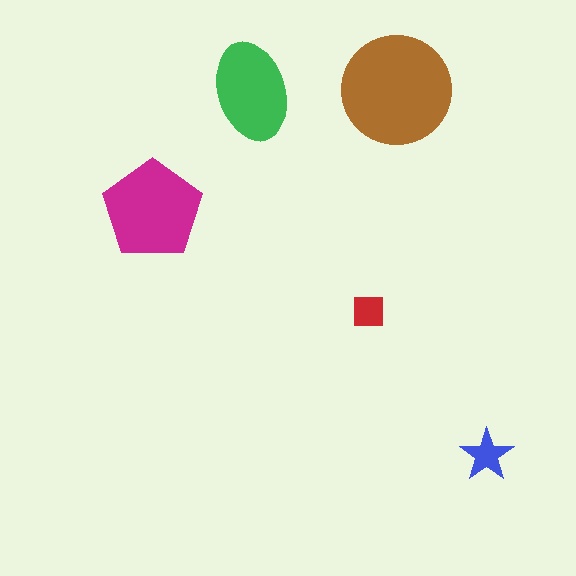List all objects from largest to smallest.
The brown circle, the magenta pentagon, the green ellipse, the blue star, the red square.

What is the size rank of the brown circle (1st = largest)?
1st.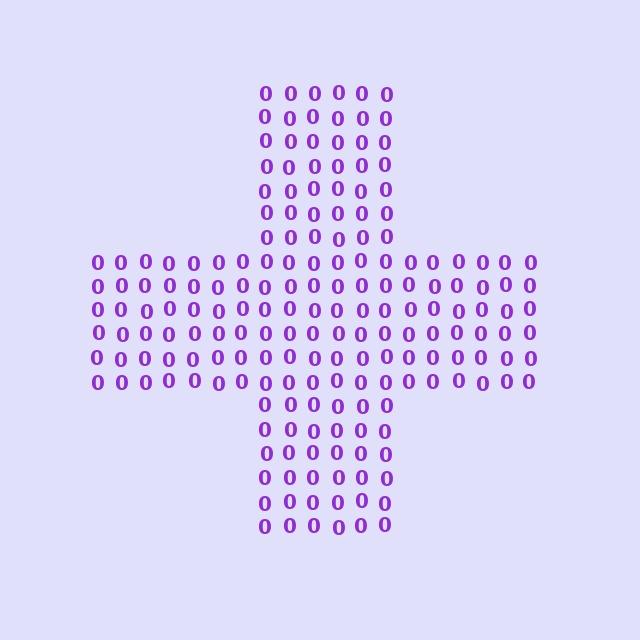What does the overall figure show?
The overall figure shows a cross.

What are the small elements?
The small elements are digit 0's.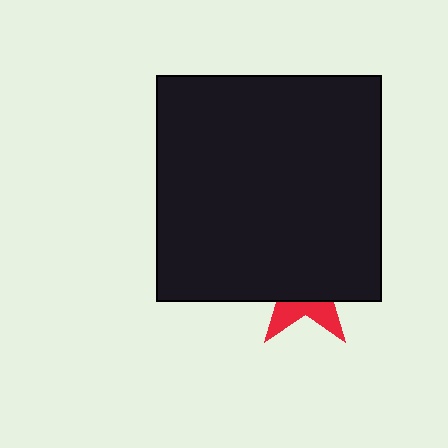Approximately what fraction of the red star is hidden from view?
Roughly 69% of the red star is hidden behind the black square.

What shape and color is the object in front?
The object in front is a black square.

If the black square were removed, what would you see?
You would see the complete red star.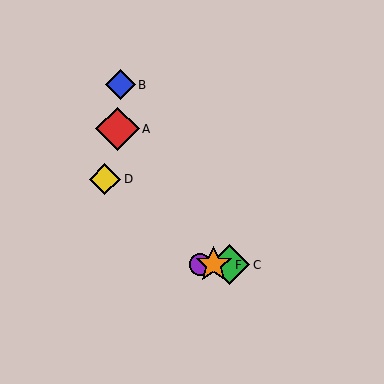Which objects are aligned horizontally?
Objects C, E, F are aligned horizontally.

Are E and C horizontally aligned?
Yes, both are at y≈265.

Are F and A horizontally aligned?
No, F is at y≈265 and A is at y≈129.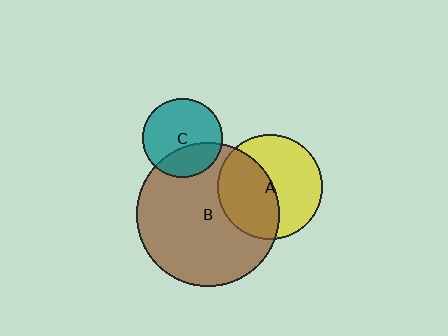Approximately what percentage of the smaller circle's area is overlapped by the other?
Approximately 30%.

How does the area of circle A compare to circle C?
Approximately 1.7 times.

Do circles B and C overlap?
Yes.